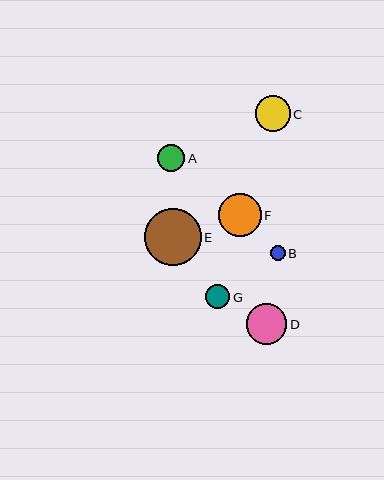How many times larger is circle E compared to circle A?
Circle E is approximately 2.1 times the size of circle A.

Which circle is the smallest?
Circle B is the smallest with a size of approximately 15 pixels.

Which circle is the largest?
Circle E is the largest with a size of approximately 57 pixels.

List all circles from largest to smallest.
From largest to smallest: E, F, D, C, A, G, B.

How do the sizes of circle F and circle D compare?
Circle F and circle D are approximately the same size.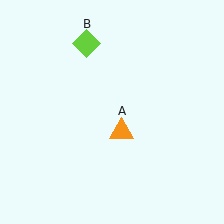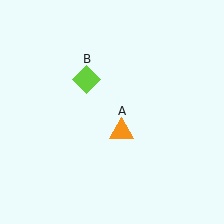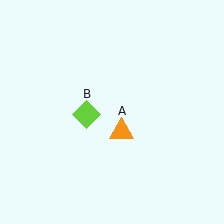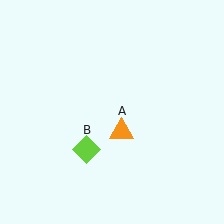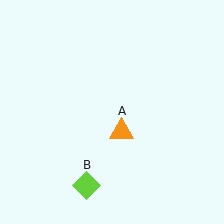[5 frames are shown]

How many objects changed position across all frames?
1 object changed position: lime diamond (object B).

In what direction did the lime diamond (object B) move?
The lime diamond (object B) moved down.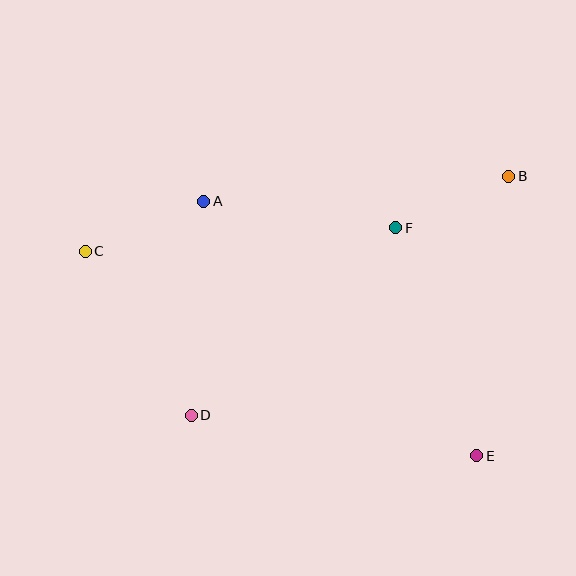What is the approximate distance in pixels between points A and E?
The distance between A and E is approximately 373 pixels.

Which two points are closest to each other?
Points B and F are closest to each other.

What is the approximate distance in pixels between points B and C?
The distance between B and C is approximately 430 pixels.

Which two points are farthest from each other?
Points C and E are farthest from each other.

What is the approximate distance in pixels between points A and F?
The distance between A and F is approximately 194 pixels.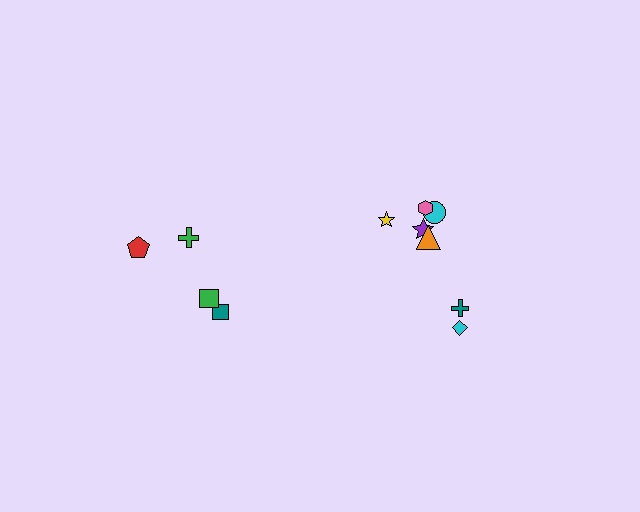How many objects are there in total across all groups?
There are 11 objects.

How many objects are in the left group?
There are 4 objects.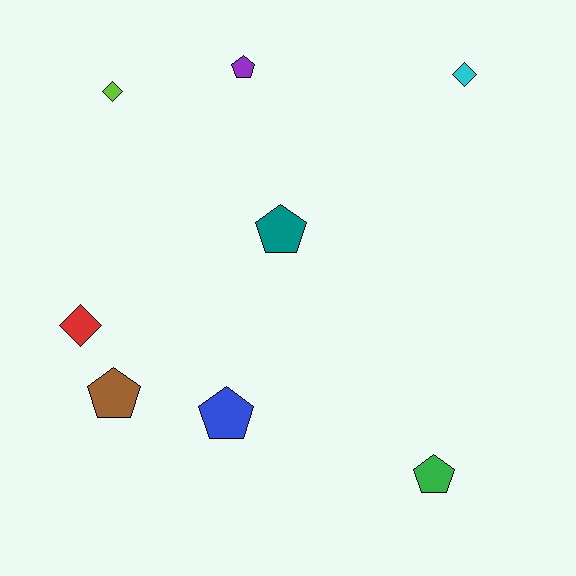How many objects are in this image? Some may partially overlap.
There are 8 objects.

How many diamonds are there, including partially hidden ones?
There are 3 diamonds.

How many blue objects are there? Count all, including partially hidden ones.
There is 1 blue object.